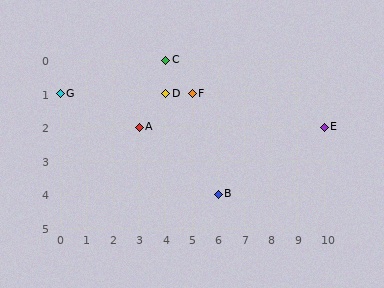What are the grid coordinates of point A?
Point A is at grid coordinates (3, 2).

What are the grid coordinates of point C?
Point C is at grid coordinates (4, 0).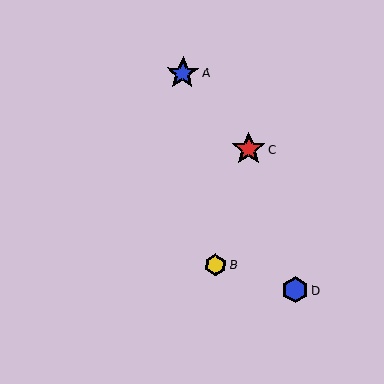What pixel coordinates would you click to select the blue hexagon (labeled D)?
Click at (295, 290) to select the blue hexagon D.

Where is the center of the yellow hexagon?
The center of the yellow hexagon is at (215, 265).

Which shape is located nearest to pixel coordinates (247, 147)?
The red star (labeled C) at (248, 149) is nearest to that location.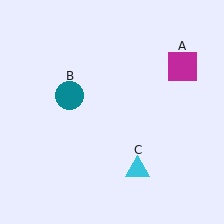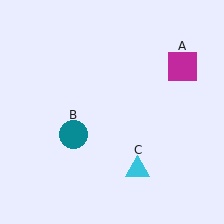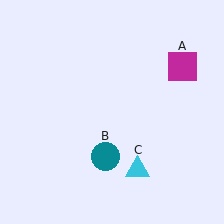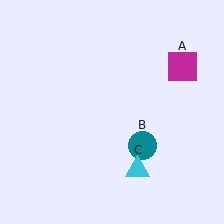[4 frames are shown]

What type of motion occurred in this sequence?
The teal circle (object B) rotated counterclockwise around the center of the scene.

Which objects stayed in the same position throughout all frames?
Magenta square (object A) and cyan triangle (object C) remained stationary.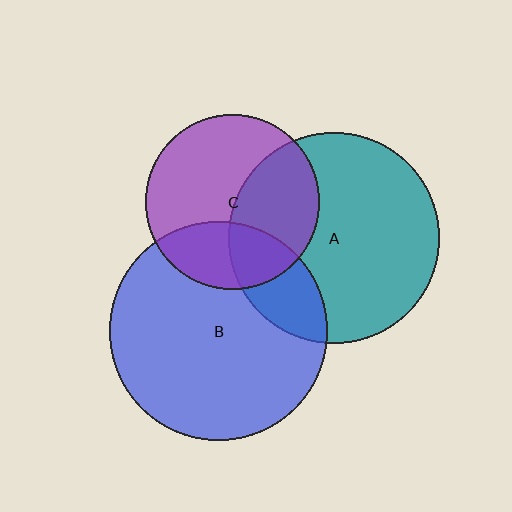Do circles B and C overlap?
Yes.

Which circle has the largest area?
Circle B (blue).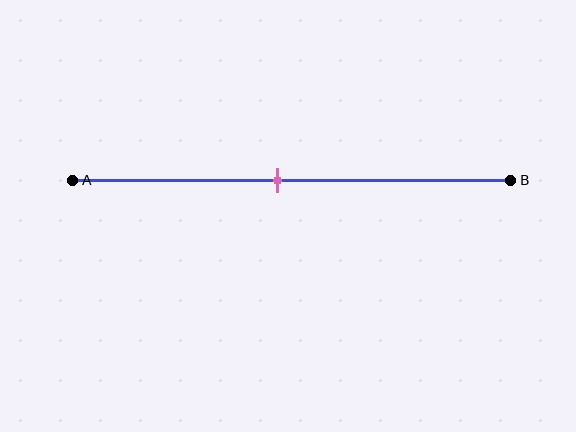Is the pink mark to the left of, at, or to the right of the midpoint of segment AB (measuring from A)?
The pink mark is to the left of the midpoint of segment AB.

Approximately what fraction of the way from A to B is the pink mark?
The pink mark is approximately 45% of the way from A to B.